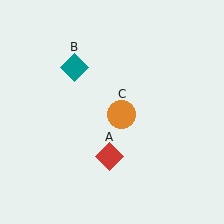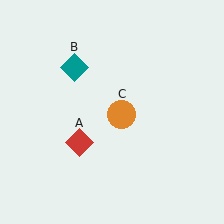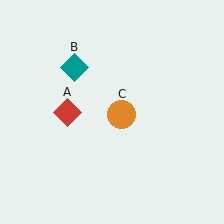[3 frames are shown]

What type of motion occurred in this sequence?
The red diamond (object A) rotated clockwise around the center of the scene.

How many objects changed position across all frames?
1 object changed position: red diamond (object A).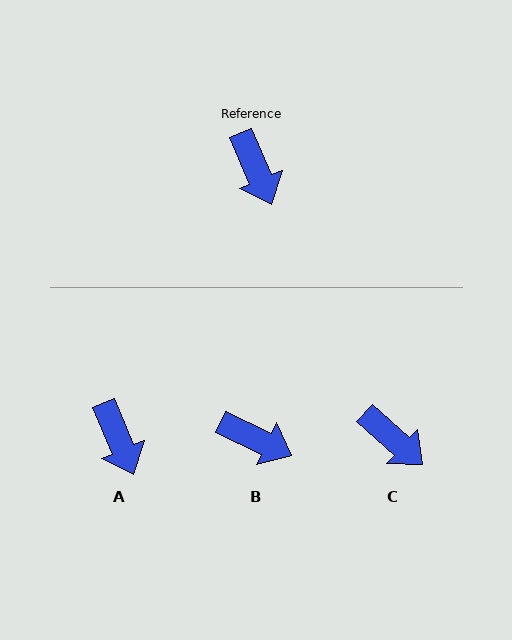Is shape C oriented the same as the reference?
No, it is off by about 25 degrees.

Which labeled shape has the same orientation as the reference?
A.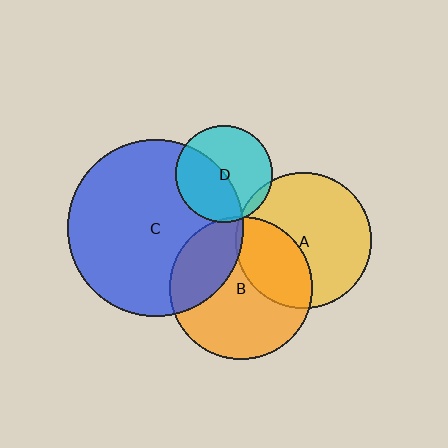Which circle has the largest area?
Circle C (blue).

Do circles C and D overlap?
Yes.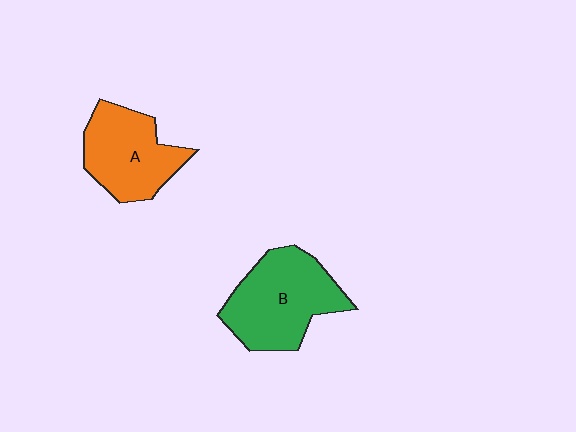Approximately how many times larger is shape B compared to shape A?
Approximately 1.2 times.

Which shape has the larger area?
Shape B (green).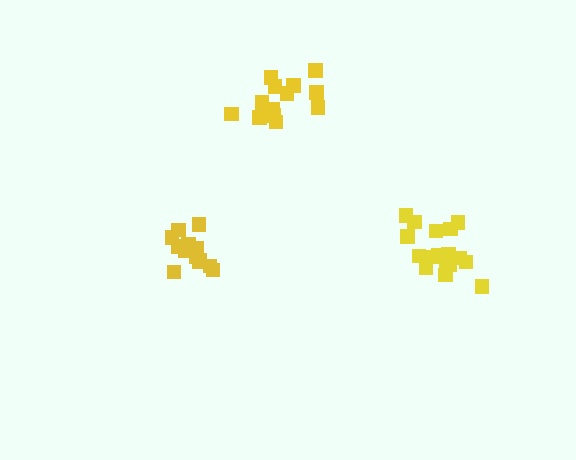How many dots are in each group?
Group 1: 13 dots, Group 2: 18 dots, Group 3: 13 dots (44 total).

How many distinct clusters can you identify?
There are 3 distinct clusters.